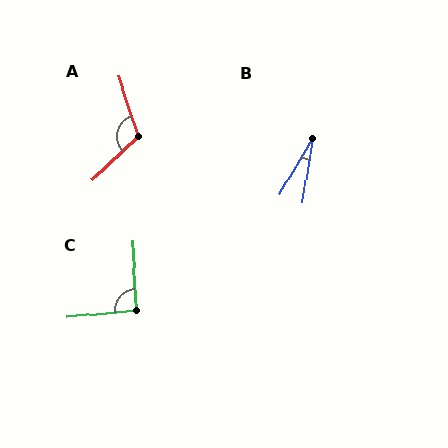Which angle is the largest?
A, at approximately 115 degrees.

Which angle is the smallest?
B, at approximately 22 degrees.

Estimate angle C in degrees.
Approximately 93 degrees.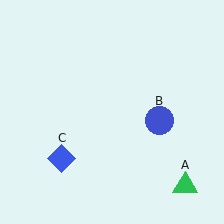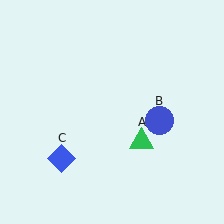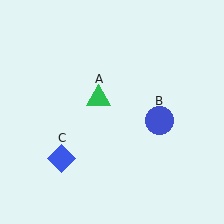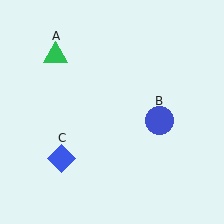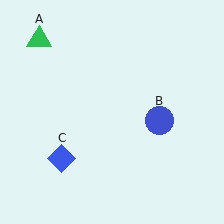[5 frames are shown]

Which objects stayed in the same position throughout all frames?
Blue circle (object B) and blue diamond (object C) remained stationary.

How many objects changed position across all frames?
1 object changed position: green triangle (object A).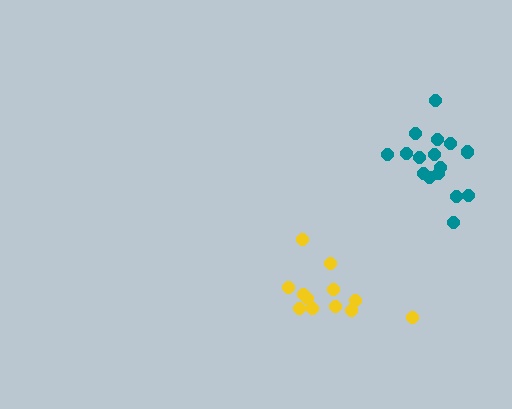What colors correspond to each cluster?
The clusters are colored: yellow, teal.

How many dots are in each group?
Group 1: 12 dots, Group 2: 16 dots (28 total).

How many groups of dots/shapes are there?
There are 2 groups.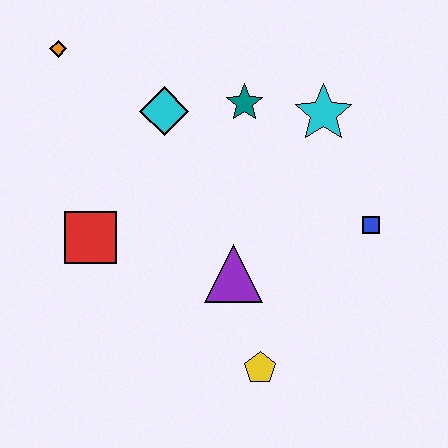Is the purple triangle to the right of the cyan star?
No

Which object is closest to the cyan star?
The teal star is closest to the cyan star.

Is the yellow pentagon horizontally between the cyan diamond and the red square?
No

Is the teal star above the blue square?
Yes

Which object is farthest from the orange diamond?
The yellow pentagon is farthest from the orange diamond.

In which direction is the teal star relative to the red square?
The teal star is to the right of the red square.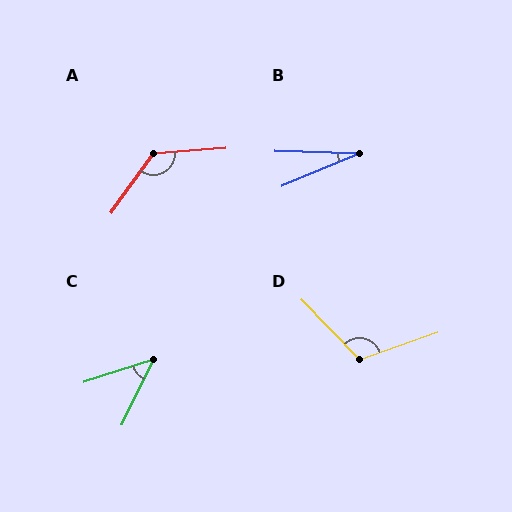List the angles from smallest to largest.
B (24°), C (47°), D (114°), A (130°).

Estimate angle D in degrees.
Approximately 114 degrees.